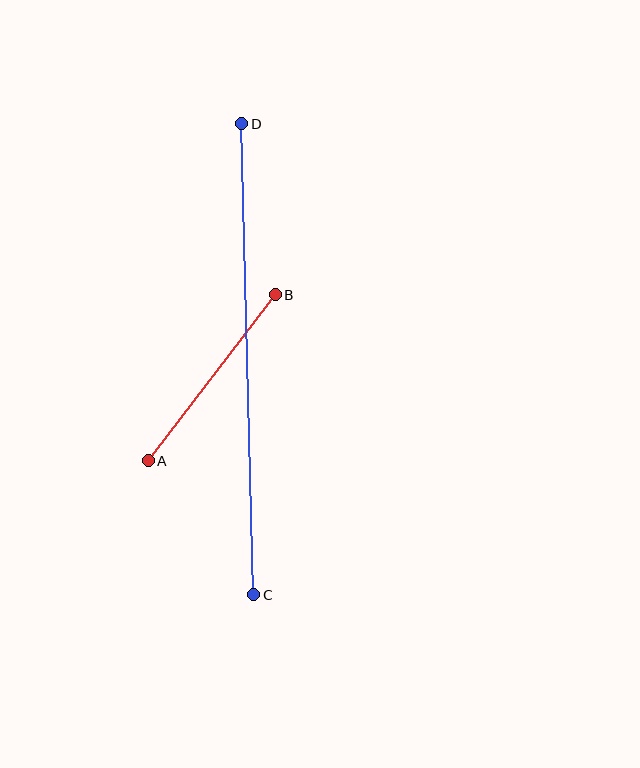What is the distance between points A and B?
The distance is approximately 209 pixels.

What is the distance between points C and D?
The distance is approximately 471 pixels.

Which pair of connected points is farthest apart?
Points C and D are farthest apart.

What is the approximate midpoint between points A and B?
The midpoint is at approximately (212, 378) pixels.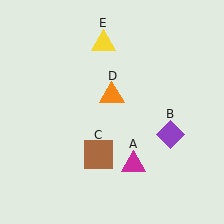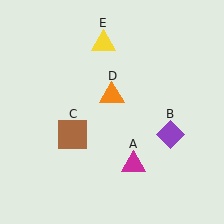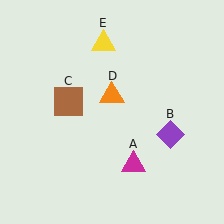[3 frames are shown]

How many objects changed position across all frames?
1 object changed position: brown square (object C).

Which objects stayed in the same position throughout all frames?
Magenta triangle (object A) and purple diamond (object B) and orange triangle (object D) and yellow triangle (object E) remained stationary.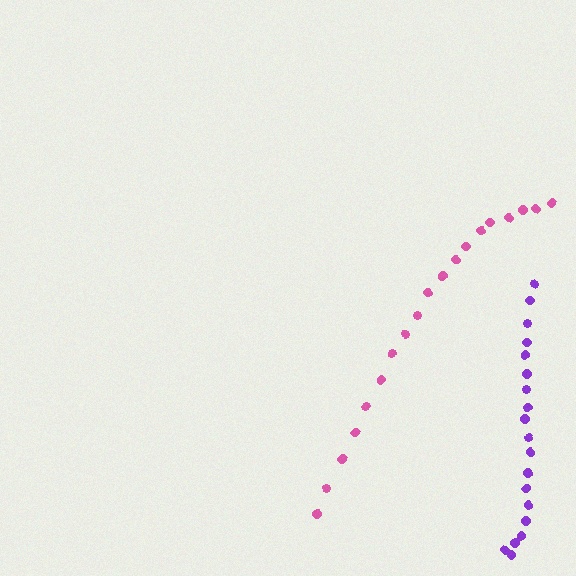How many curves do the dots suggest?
There are 2 distinct paths.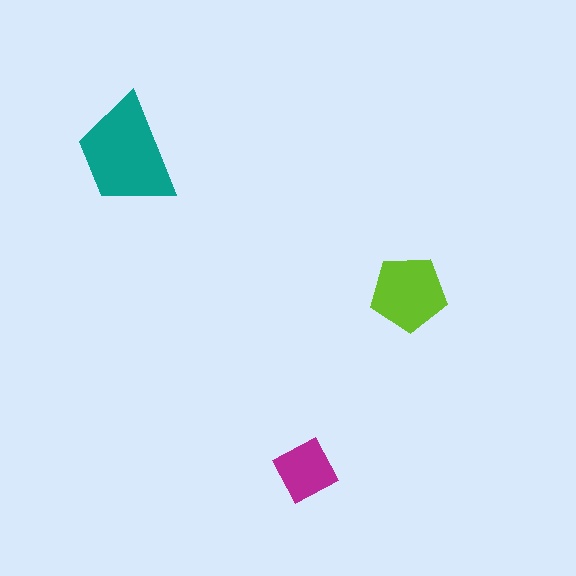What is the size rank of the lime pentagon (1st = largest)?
2nd.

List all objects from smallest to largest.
The magenta square, the lime pentagon, the teal trapezoid.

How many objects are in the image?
There are 3 objects in the image.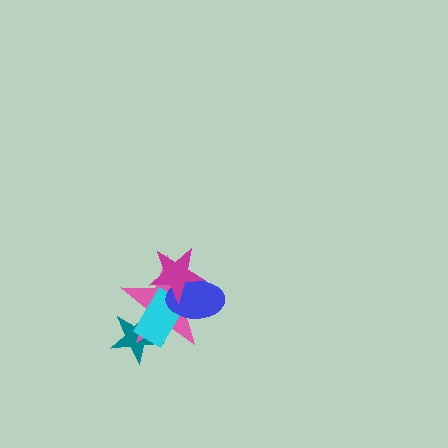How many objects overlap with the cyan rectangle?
4 objects overlap with the cyan rectangle.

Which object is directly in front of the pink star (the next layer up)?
The cyan rectangle is directly in front of the pink star.